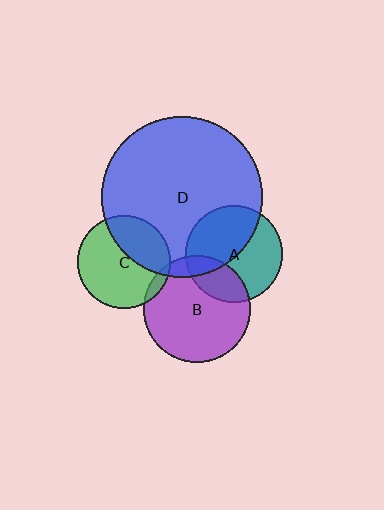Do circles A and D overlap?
Yes.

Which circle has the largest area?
Circle D (blue).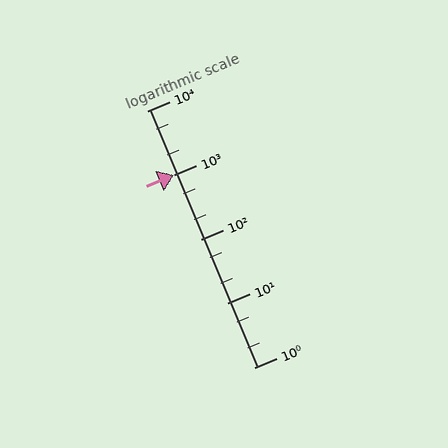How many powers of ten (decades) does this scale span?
The scale spans 4 decades, from 1 to 10000.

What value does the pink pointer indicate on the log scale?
The pointer indicates approximately 1000.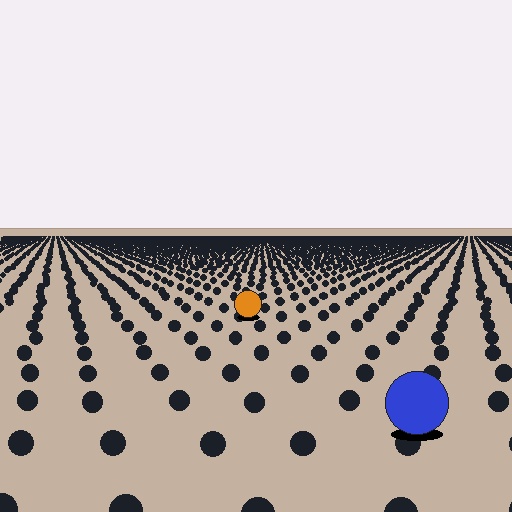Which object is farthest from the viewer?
The orange circle is farthest from the viewer. It appears smaller and the ground texture around it is denser.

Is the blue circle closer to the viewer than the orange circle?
Yes. The blue circle is closer — you can tell from the texture gradient: the ground texture is coarser near it.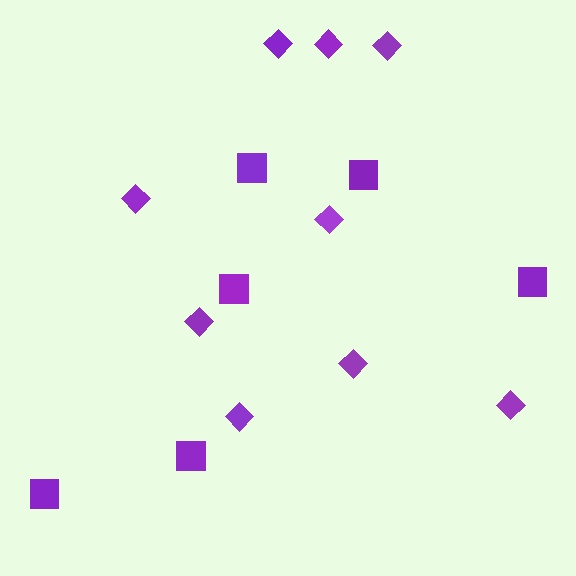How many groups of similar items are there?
There are 2 groups: one group of diamonds (9) and one group of squares (6).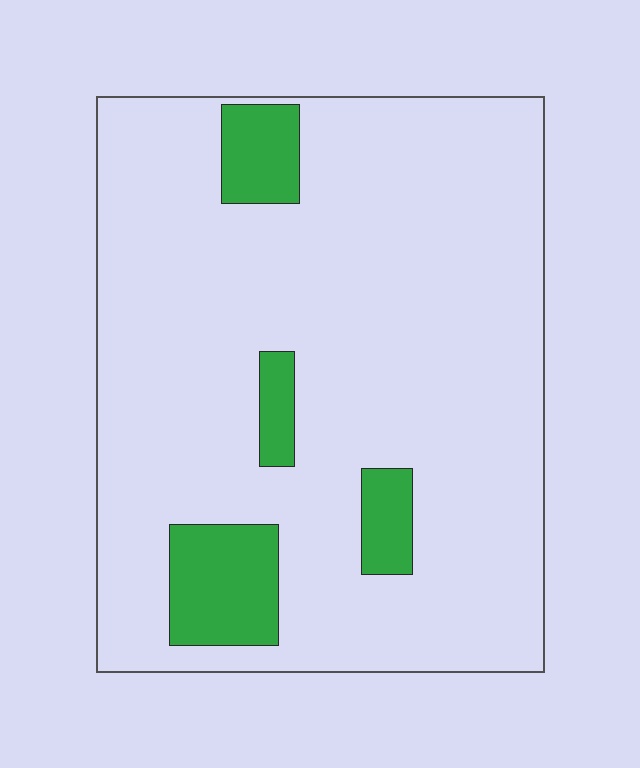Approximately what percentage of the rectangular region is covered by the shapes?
Approximately 10%.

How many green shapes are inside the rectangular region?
4.